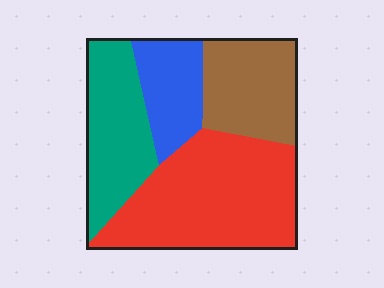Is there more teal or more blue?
Teal.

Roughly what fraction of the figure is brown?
Brown takes up about one fifth (1/5) of the figure.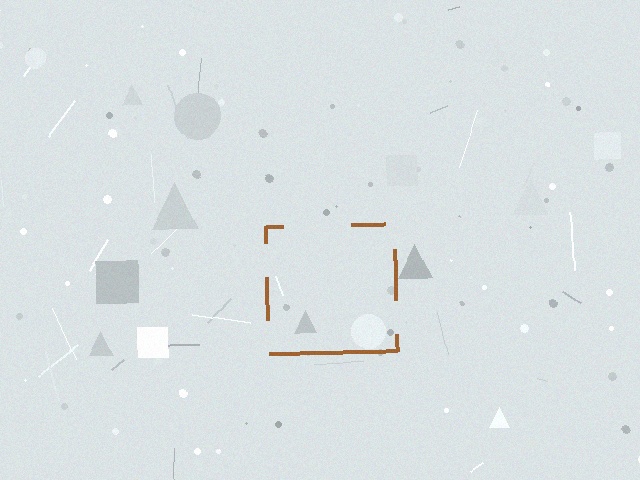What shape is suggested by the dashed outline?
The dashed outline suggests a square.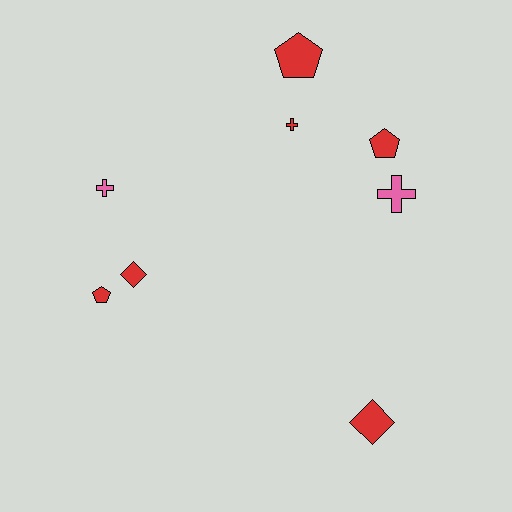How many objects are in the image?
There are 8 objects.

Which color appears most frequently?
Red, with 6 objects.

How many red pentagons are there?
There are 3 red pentagons.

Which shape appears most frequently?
Pentagon, with 3 objects.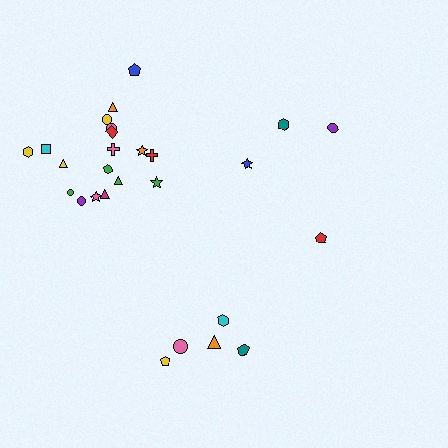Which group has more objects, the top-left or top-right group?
The top-left group.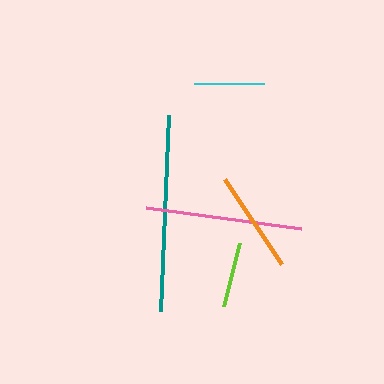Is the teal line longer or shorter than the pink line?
The teal line is longer than the pink line.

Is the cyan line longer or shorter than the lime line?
The cyan line is longer than the lime line.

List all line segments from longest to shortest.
From longest to shortest: teal, pink, orange, cyan, lime.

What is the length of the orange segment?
The orange segment is approximately 103 pixels long.